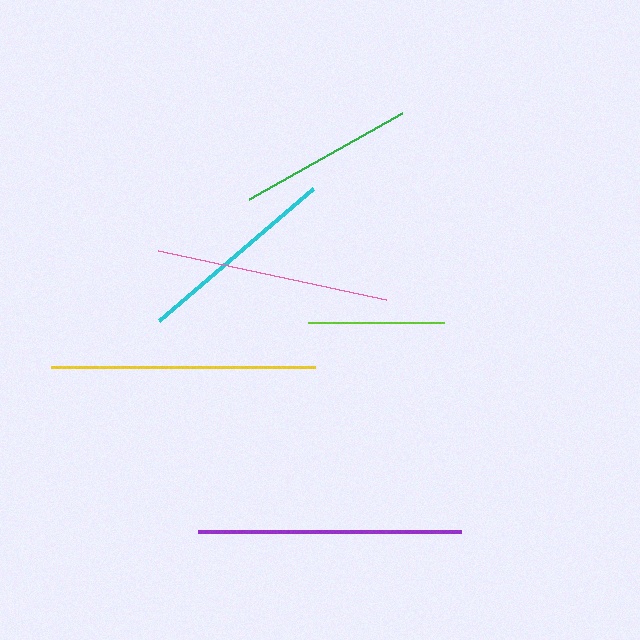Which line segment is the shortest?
The lime line is the shortest at approximately 137 pixels.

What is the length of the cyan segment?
The cyan segment is approximately 203 pixels long.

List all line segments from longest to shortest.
From longest to shortest: yellow, purple, pink, cyan, green, lime.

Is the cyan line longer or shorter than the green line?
The cyan line is longer than the green line.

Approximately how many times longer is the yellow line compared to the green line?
The yellow line is approximately 1.5 times the length of the green line.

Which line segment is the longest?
The yellow line is the longest at approximately 264 pixels.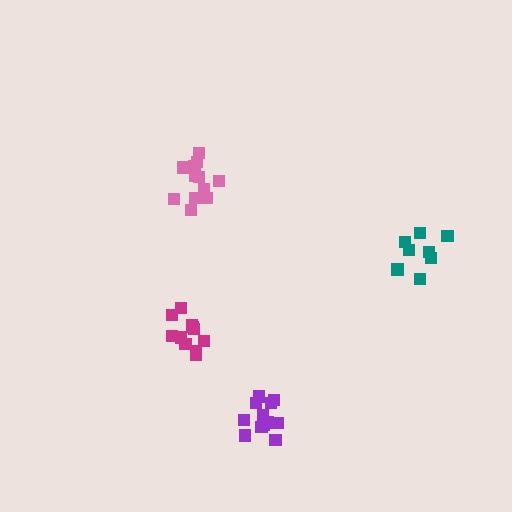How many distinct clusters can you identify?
There are 4 distinct clusters.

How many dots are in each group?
Group 1: 13 dots, Group 2: 8 dots, Group 3: 11 dots, Group 4: 12 dots (44 total).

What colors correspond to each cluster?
The clusters are colored: purple, teal, magenta, pink.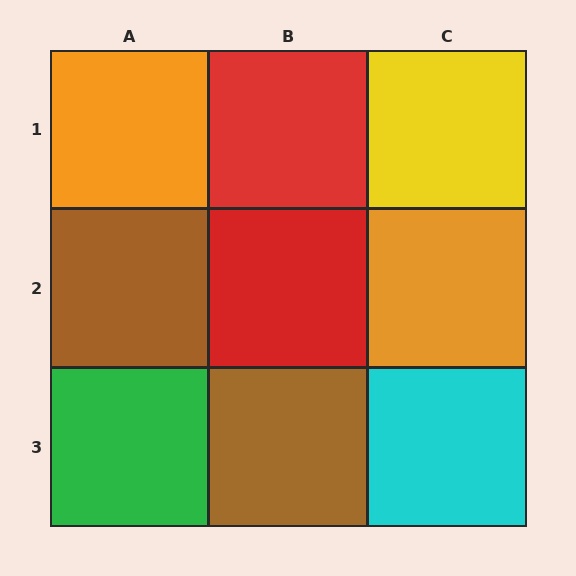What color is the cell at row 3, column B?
Brown.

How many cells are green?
1 cell is green.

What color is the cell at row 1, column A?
Orange.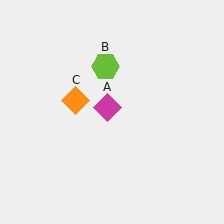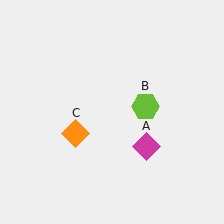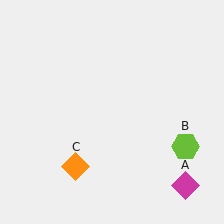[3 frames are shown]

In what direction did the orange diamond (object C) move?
The orange diamond (object C) moved down.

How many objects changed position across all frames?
3 objects changed position: magenta diamond (object A), lime hexagon (object B), orange diamond (object C).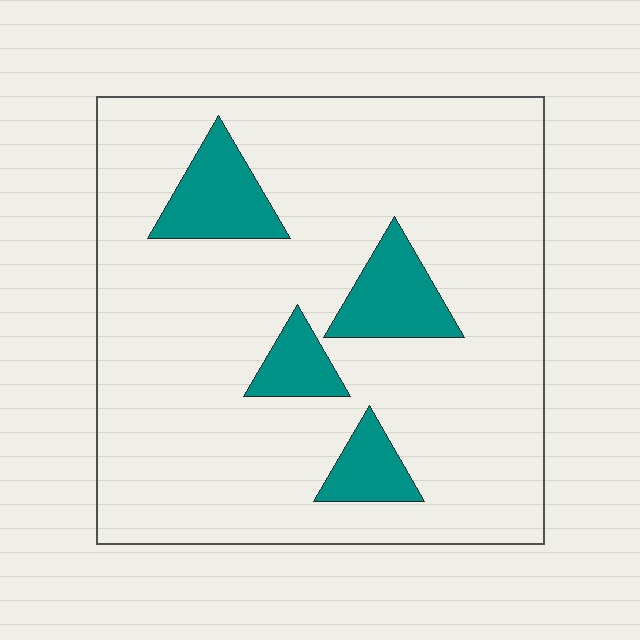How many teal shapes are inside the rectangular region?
4.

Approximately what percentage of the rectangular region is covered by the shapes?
Approximately 15%.